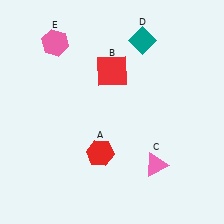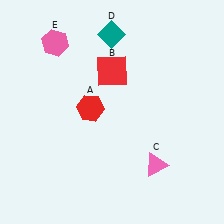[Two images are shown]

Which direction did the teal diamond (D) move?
The teal diamond (D) moved left.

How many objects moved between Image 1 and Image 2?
2 objects moved between the two images.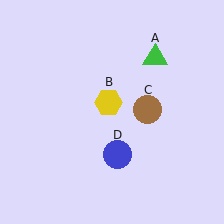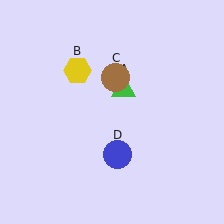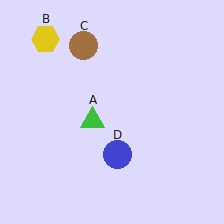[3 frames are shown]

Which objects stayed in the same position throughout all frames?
Blue circle (object D) remained stationary.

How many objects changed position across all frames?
3 objects changed position: green triangle (object A), yellow hexagon (object B), brown circle (object C).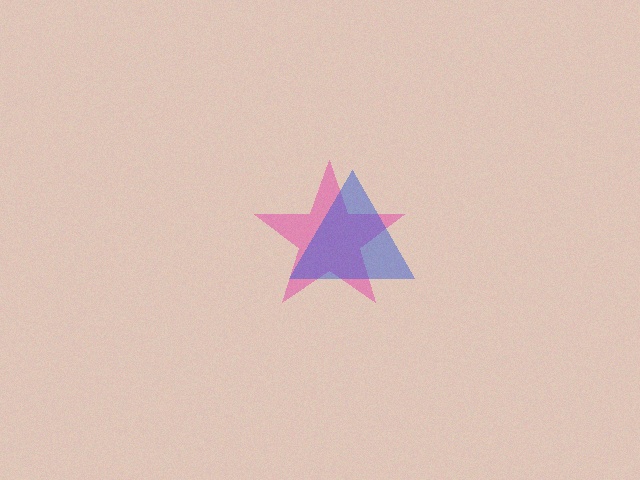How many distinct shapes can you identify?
There are 2 distinct shapes: a pink star, a blue triangle.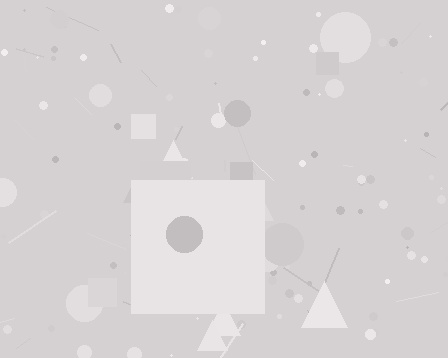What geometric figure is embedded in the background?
A square is embedded in the background.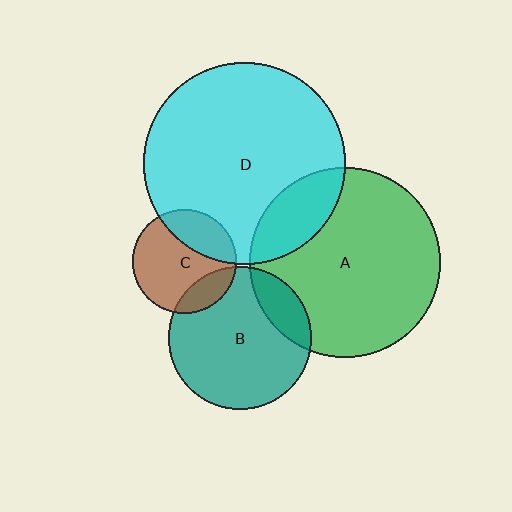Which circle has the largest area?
Circle D (cyan).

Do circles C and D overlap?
Yes.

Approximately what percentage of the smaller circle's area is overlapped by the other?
Approximately 30%.